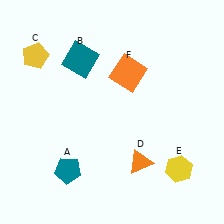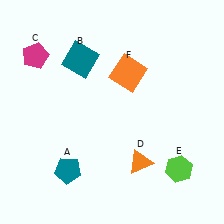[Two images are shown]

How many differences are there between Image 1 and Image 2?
There are 2 differences between the two images.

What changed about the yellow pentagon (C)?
In Image 1, C is yellow. In Image 2, it changed to magenta.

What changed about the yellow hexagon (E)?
In Image 1, E is yellow. In Image 2, it changed to lime.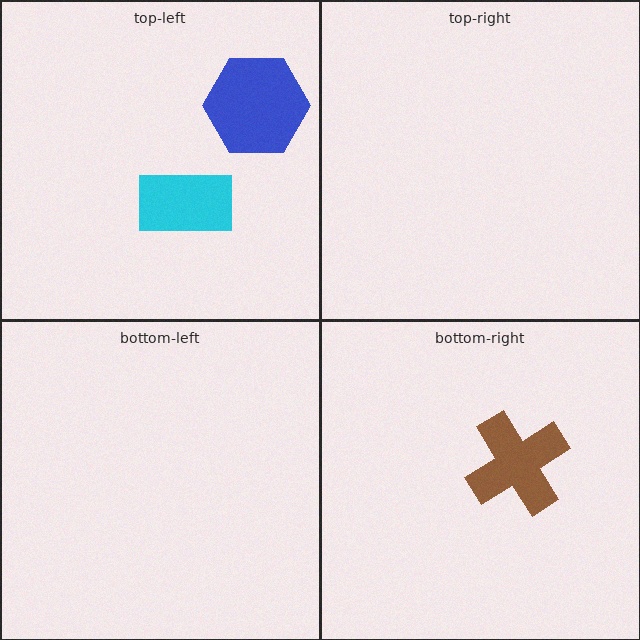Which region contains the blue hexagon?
The top-left region.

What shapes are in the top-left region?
The cyan rectangle, the blue hexagon.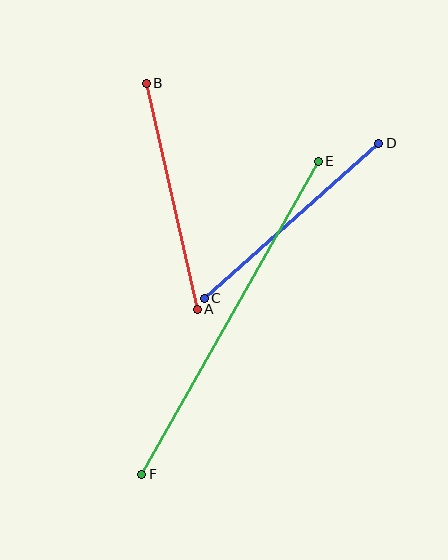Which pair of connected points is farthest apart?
Points E and F are farthest apart.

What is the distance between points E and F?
The distance is approximately 359 pixels.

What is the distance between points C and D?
The distance is approximately 233 pixels.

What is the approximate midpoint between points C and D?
The midpoint is at approximately (292, 221) pixels.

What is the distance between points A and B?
The distance is approximately 232 pixels.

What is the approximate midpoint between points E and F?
The midpoint is at approximately (230, 318) pixels.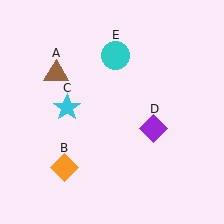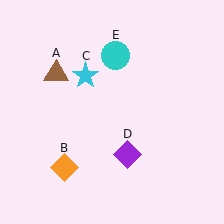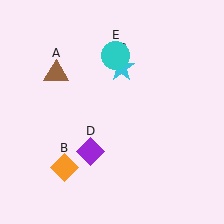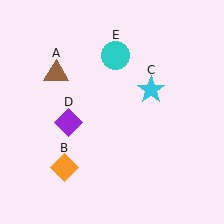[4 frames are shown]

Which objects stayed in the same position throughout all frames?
Brown triangle (object A) and orange diamond (object B) and cyan circle (object E) remained stationary.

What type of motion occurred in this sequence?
The cyan star (object C), purple diamond (object D) rotated clockwise around the center of the scene.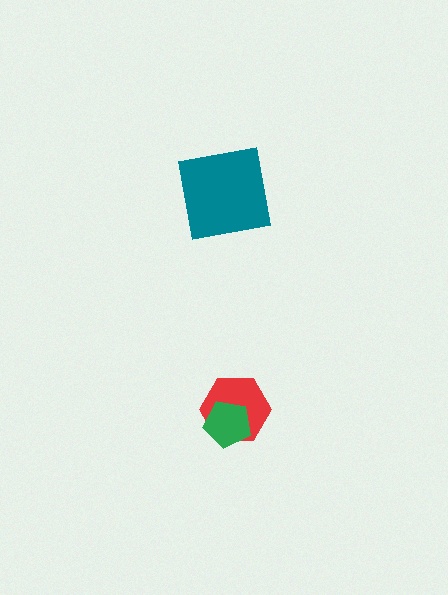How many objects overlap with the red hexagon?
1 object overlaps with the red hexagon.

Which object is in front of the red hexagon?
The green pentagon is in front of the red hexagon.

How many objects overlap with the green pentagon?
1 object overlaps with the green pentagon.